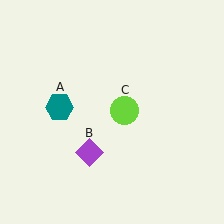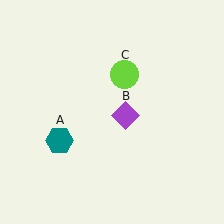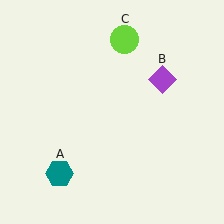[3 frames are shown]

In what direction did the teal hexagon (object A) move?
The teal hexagon (object A) moved down.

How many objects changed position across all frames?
3 objects changed position: teal hexagon (object A), purple diamond (object B), lime circle (object C).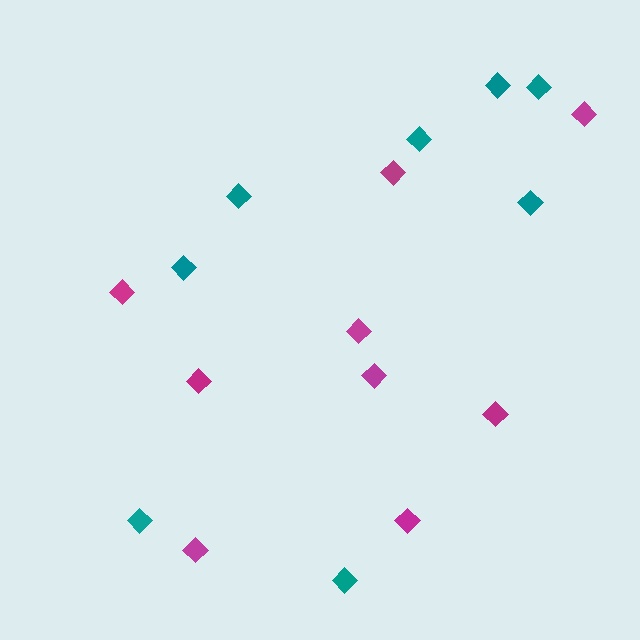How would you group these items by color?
There are 2 groups: one group of magenta diamonds (9) and one group of teal diamonds (8).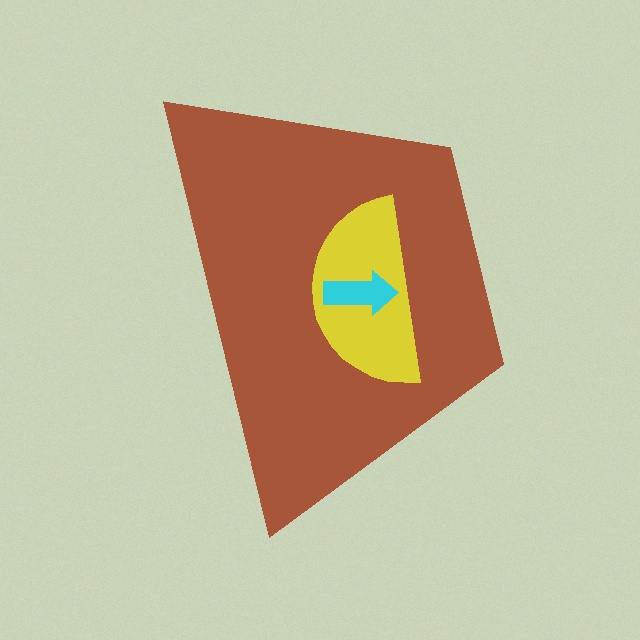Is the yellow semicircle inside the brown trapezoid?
Yes.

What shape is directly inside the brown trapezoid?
The yellow semicircle.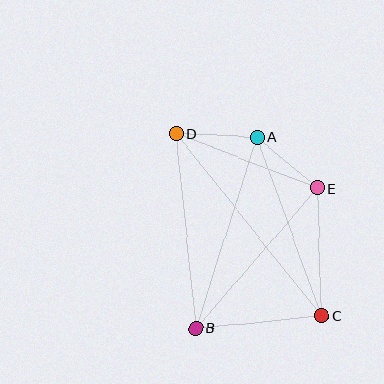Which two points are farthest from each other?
Points C and D are farthest from each other.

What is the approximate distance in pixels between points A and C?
The distance between A and C is approximately 190 pixels.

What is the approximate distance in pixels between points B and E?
The distance between B and E is approximately 186 pixels.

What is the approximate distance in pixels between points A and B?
The distance between A and B is approximately 201 pixels.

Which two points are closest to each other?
Points A and E are closest to each other.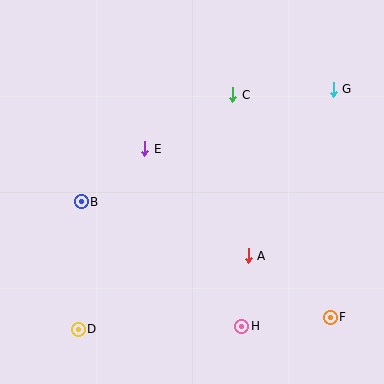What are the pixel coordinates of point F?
Point F is at (330, 317).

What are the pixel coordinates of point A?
Point A is at (248, 256).